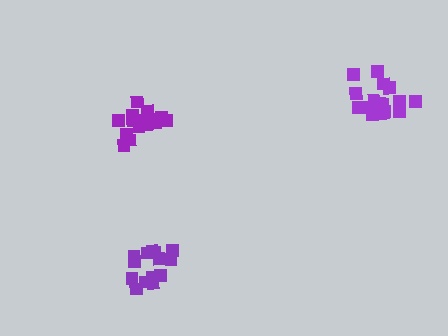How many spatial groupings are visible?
There are 3 spatial groupings.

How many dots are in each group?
Group 1: 14 dots, Group 2: 17 dots, Group 3: 17 dots (48 total).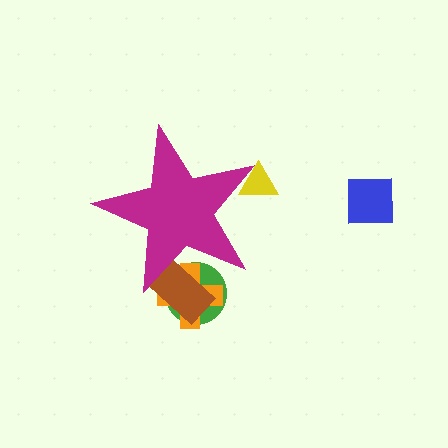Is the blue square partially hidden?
No, the blue square is fully visible.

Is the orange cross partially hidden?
Yes, the orange cross is partially hidden behind the magenta star.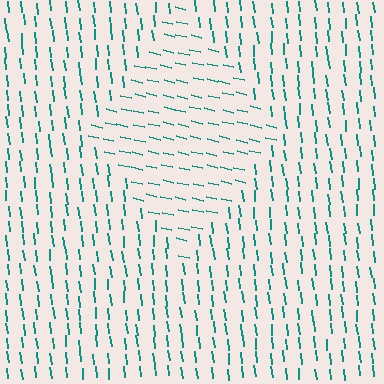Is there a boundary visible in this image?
Yes, there is a texture boundary formed by a change in line orientation.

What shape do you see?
I see a diamond.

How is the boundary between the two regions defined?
The boundary is defined purely by a change in line orientation (approximately 71 degrees difference). All lines are the same color and thickness.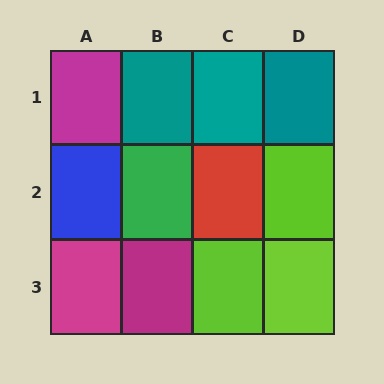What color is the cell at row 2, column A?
Blue.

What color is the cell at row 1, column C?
Teal.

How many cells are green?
1 cell is green.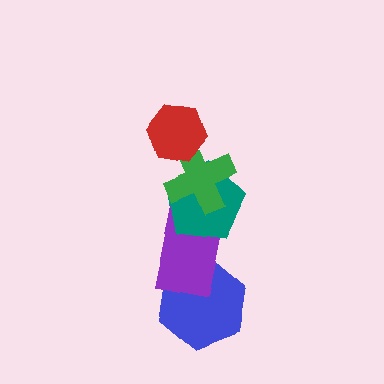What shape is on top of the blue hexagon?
The purple rectangle is on top of the blue hexagon.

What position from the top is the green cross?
The green cross is 2nd from the top.